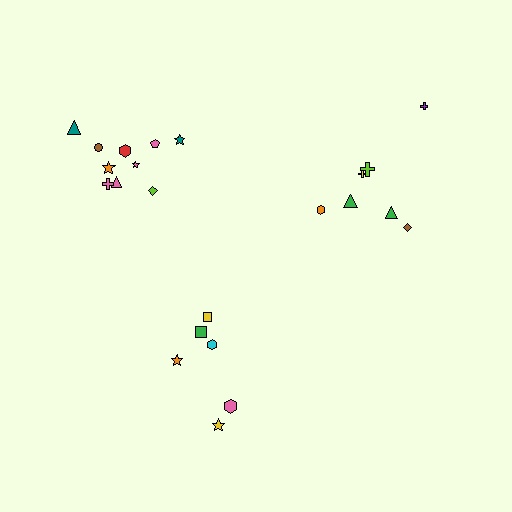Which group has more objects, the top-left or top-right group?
The top-left group.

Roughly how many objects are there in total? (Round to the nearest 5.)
Roughly 25 objects in total.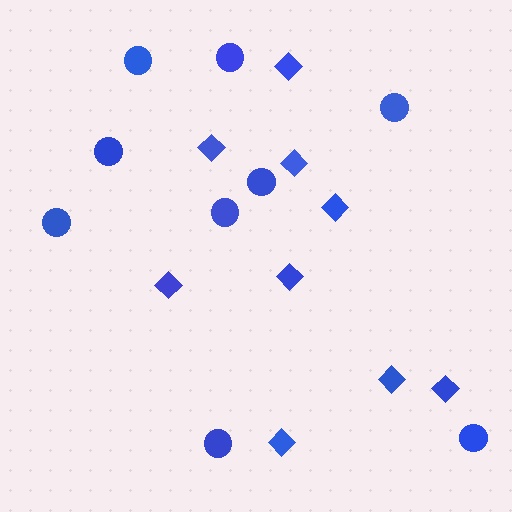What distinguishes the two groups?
There are 2 groups: one group of circles (9) and one group of diamonds (9).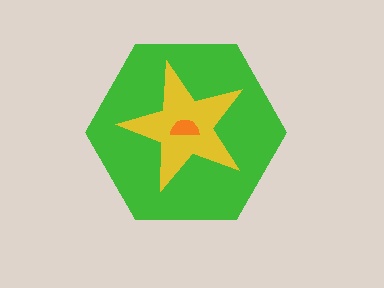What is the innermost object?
The orange semicircle.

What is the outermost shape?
The green hexagon.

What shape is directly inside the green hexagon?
The yellow star.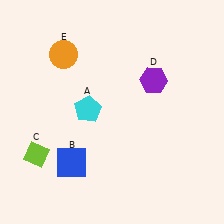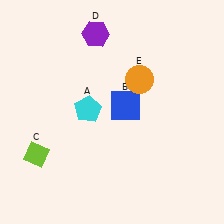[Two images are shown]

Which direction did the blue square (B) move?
The blue square (B) moved up.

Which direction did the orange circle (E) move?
The orange circle (E) moved right.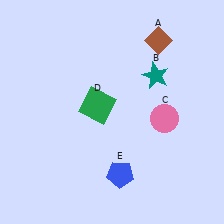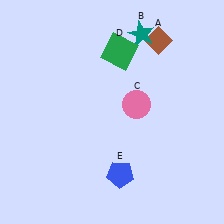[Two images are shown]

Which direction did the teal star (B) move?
The teal star (B) moved up.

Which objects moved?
The objects that moved are: the teal star (B), the pink circle (C), the green square (D).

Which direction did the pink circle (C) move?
The pink circle (C) moved left.